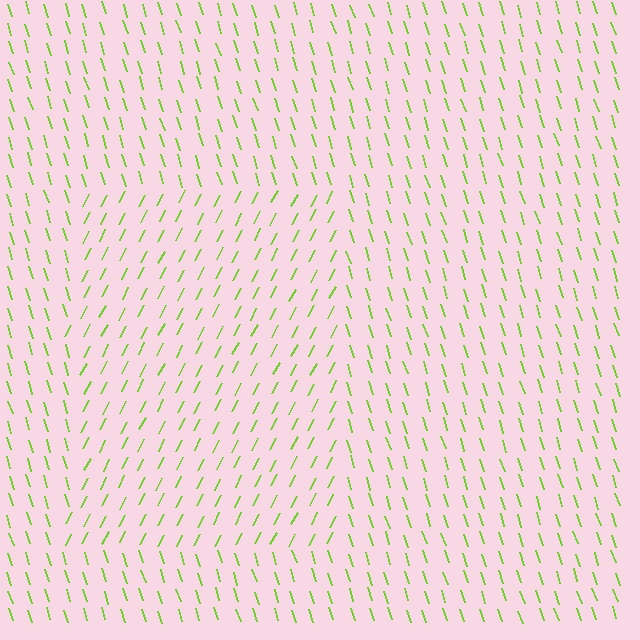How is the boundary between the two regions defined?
The boundary is defined purely by a change in line orientation (approximately 45 degrees difference). All lines are the same color and thickness.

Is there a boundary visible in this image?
Yes, there is a texture boundary formed by a change in line orientation.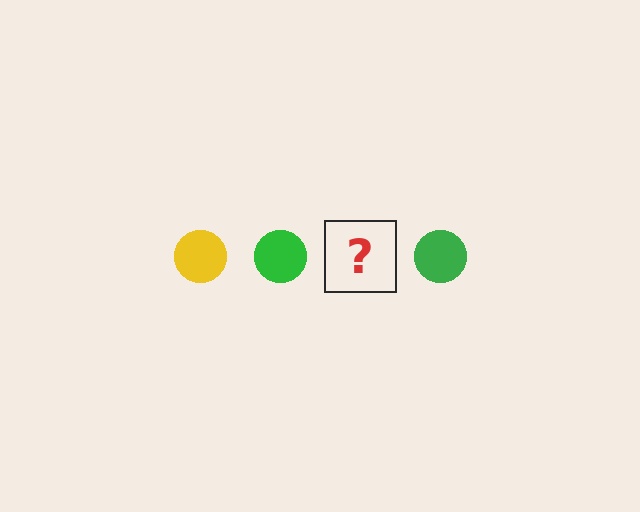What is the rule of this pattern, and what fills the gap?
The rule is that the pattern cycles through yellow, green circles. The gap should be filled with a yellow circle.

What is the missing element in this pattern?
The missing element is a yellow circle.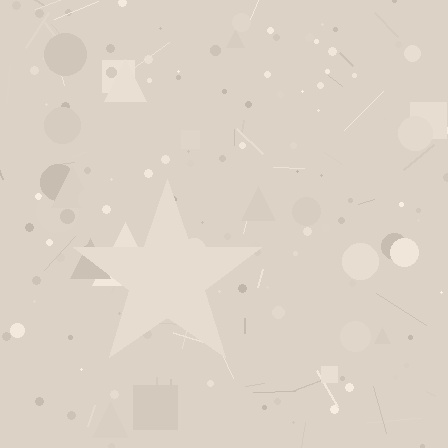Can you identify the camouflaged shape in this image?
The camouflaged shape is a star.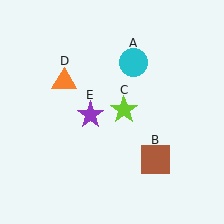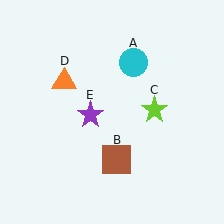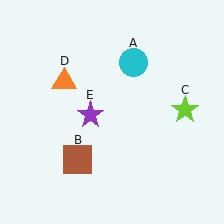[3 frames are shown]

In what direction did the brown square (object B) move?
The brown square (object B) moved left.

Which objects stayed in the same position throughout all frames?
Cyan circle (object A) and orange triangle (object D) and purple star (object E) remained stationary.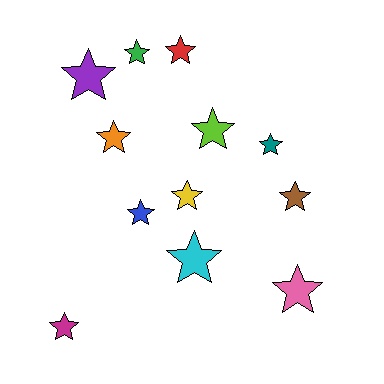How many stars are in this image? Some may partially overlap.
There are 12 stars.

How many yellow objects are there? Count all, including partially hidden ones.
There is 1 yellow object.